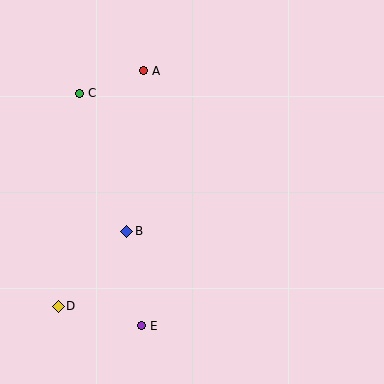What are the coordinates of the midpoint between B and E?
The midpoint between B and E is at (134, 278).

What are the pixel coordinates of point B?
Point B is at (127, 231).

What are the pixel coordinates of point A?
Point A is at (144, 71).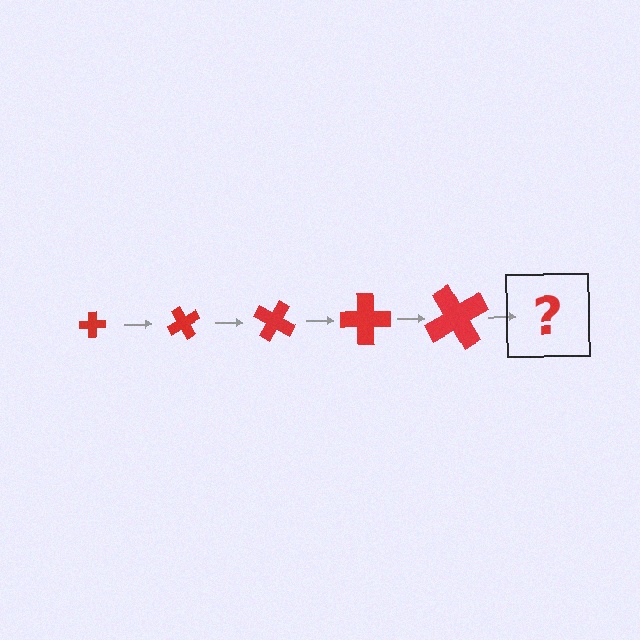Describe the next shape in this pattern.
It should be a cross, larger than the previous one and rotated 300 degrees from the start.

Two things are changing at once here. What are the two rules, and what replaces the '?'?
The two rules are that the cross grows larger each step and it rotates 60 degrees each step. The '?' should be a cross, larger than the previous one and rotated 300 degrees from the start.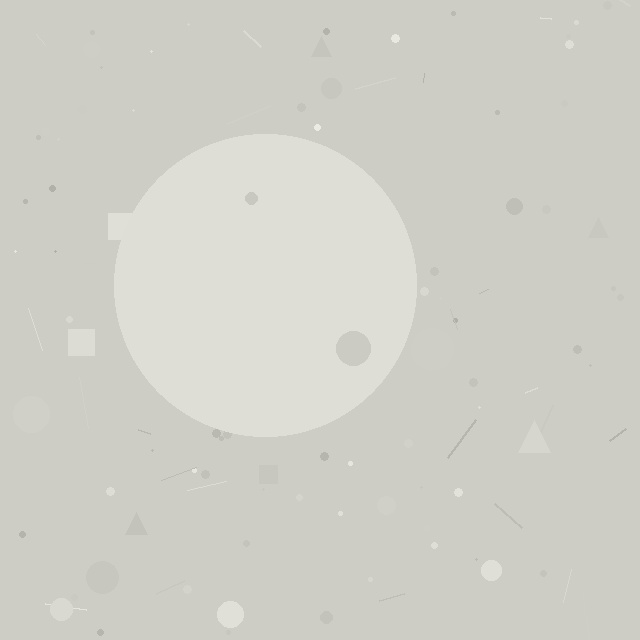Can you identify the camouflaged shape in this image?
The camouflaged shape is a circle.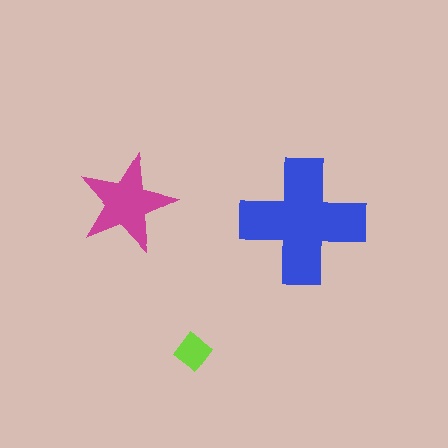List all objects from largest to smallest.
The blue cross, the magenta star, the lime diamond.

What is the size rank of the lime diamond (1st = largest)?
3rd.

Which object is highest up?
The magenta star is topmost.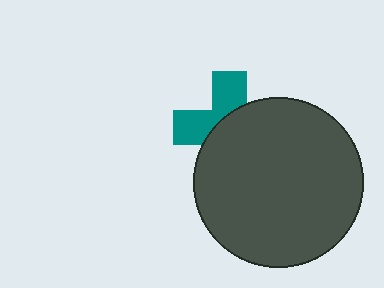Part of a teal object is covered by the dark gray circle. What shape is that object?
It is a cross.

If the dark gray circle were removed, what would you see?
You would see the complete teal cross.